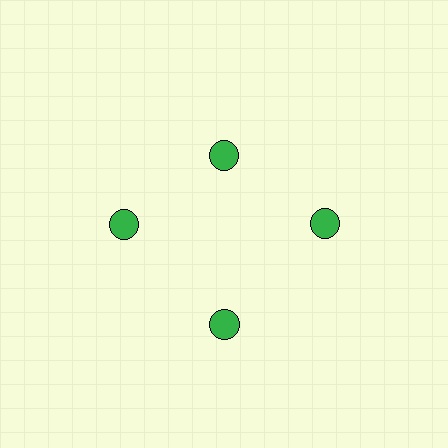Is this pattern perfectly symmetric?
No. The 4 green circles are arranged in a ring, but one element near the 12 o'clock position is pulled inward toward the center, breaking the 4-fold rotational symmetry.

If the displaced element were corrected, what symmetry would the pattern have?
It would have 4-fold rotational symmetry — the pattern would map onto itself every 90 degrees.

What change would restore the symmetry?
The symmetry would be restored by moving it outward, back onto the ring so that all 4 circles sit at equal angles and equal distance from the center.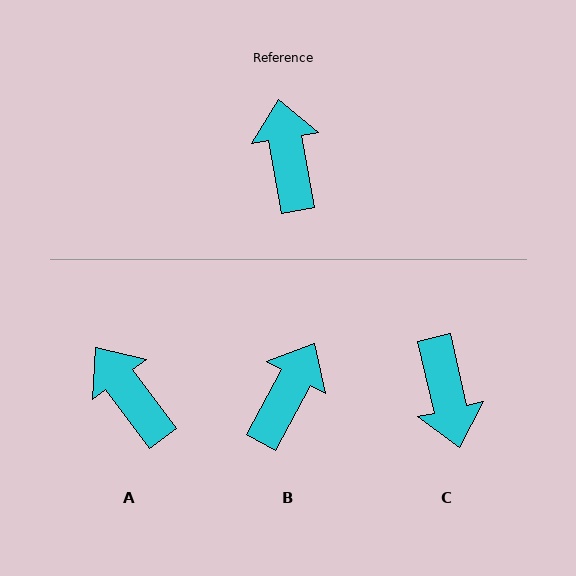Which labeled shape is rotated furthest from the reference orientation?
C, about 177 degrees away.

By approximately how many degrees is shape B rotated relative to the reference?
Approximately 38 degrees clockwise.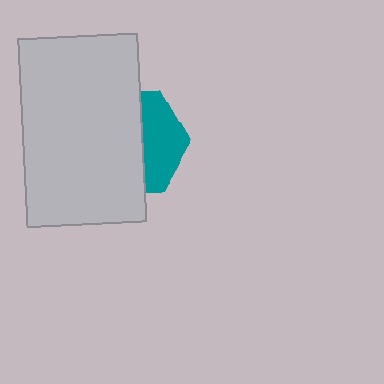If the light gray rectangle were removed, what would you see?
You would see the complete teal hexagon.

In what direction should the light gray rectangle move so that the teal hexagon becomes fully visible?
The light gray rectangle should move left. That is the shortest direction to clear the overlap and leave the teal hexagon fully visible.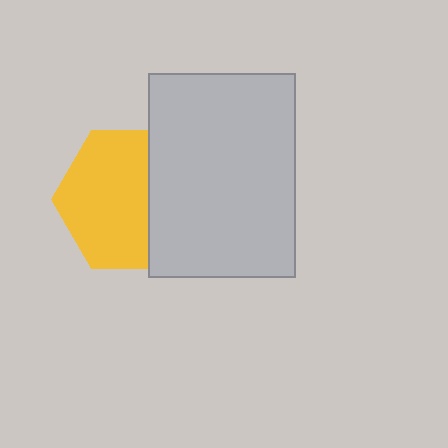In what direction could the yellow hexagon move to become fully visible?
The yellow hexagon could move left. That would shift it out from behind the light gray rectangle entirely.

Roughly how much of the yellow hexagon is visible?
About half of it is visible (roughly 64%).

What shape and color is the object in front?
The object in front is a light gray rectangle.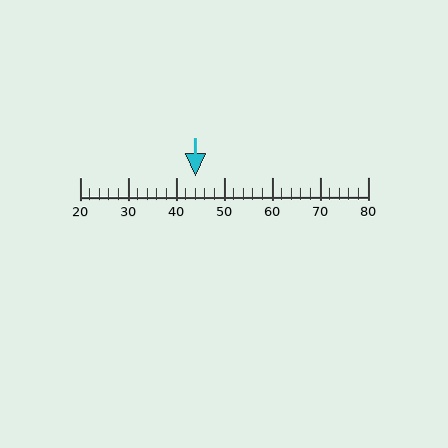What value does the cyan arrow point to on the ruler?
The cyan arrow points to approximately 44.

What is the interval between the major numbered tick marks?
The major tick marks are spaced 10 units apart.